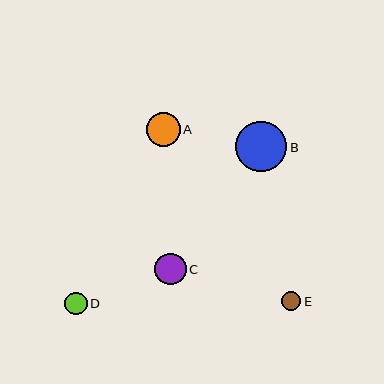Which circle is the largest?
Circle B is the largest with a size of approximately 51 pixels.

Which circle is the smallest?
Circle E is the smallest with a size of approximately 20 pixels.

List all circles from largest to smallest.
From largest to smallest: B, A, C, D, E.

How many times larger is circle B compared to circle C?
Circle B is approximately 1.6 times the size of circle C.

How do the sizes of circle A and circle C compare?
Circle A and circle C are approximately the same size.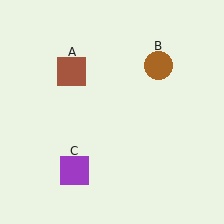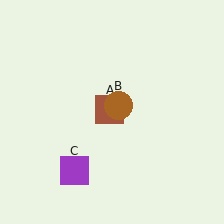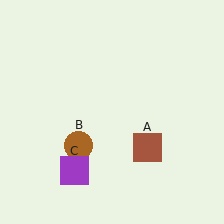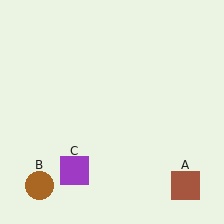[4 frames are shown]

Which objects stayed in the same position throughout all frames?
Purple square (object C) remained stationary.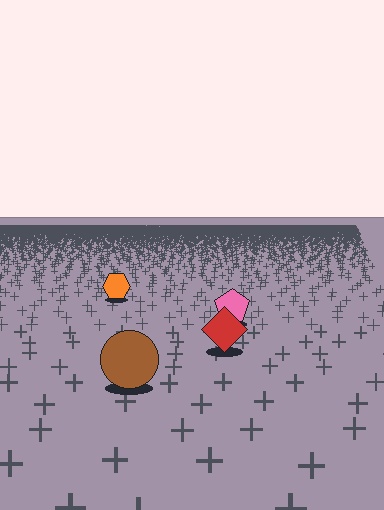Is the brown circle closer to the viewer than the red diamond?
Yes. The brown circle is closer — you can tell from the texture gradient: the ground texture is coarser near it.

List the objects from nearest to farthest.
From nearest to farthest: the brown circle, the red diamond, the pink pentagon, the orange hexagon.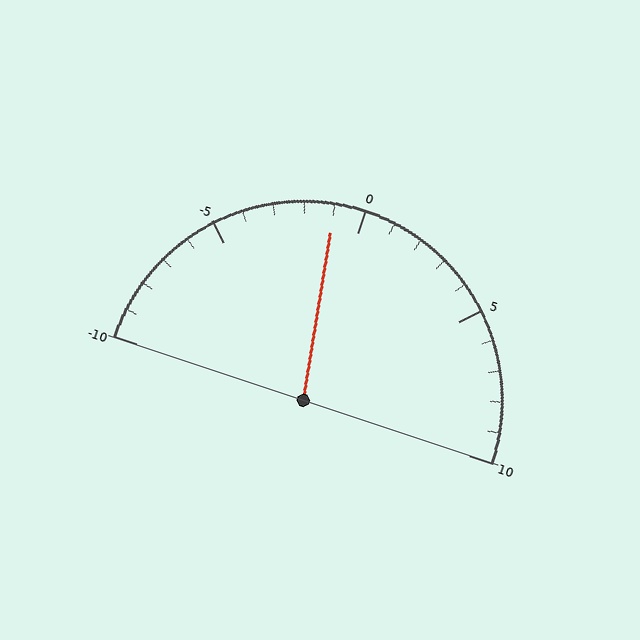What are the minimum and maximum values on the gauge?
The gauge ranges from -10 to 10.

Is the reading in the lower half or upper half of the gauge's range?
The reading is in the lower half of the range (-10 to 10).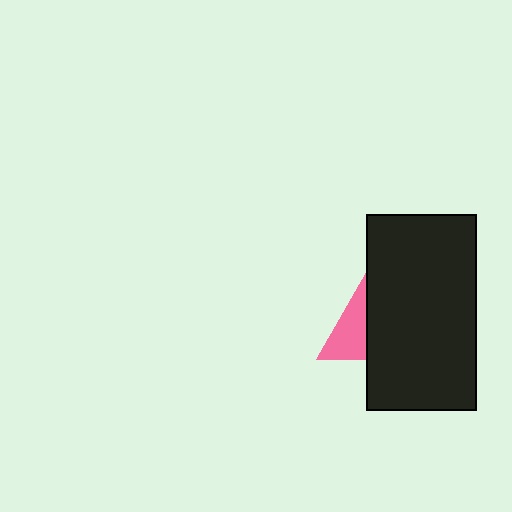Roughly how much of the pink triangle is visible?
A small part of it is visible (roughly 35%).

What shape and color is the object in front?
The object in front is a black rectangle.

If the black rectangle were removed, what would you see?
You would see the complete pink triangle.